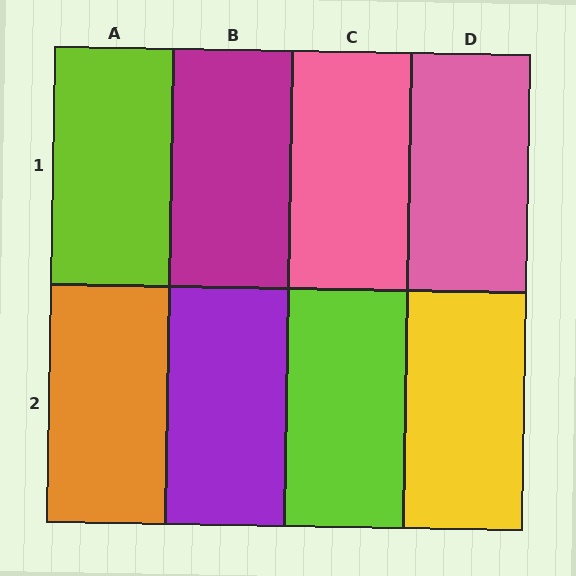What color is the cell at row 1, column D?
Pink.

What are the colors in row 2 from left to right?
Orange, purple, lime, yellow.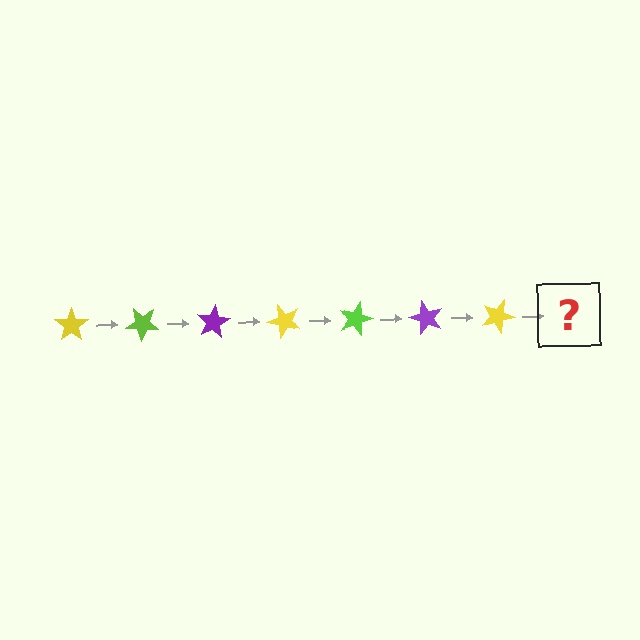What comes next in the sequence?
The next element should be a lime star, rotated 280 degrees from the start.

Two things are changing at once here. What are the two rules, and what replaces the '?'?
The two rules are that it rotates 40 degrees each step and the color cycles through yellow, lime, and purple. The '?' should be a lime star, rotated 280 degrees from the start.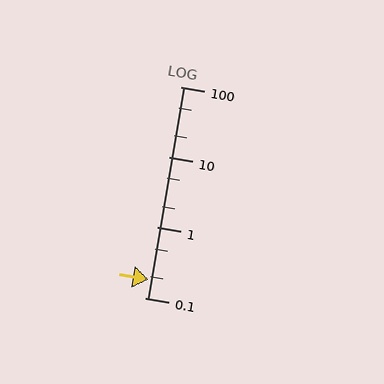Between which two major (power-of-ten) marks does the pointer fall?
The pointer is between 0.1 and 1.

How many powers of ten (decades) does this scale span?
The scale spans 3 decades, from 0.1 to 100.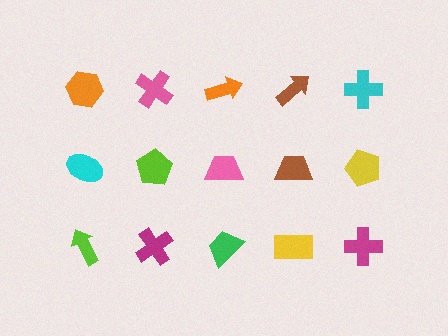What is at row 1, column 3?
An orange arrow.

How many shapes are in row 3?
5 shapes.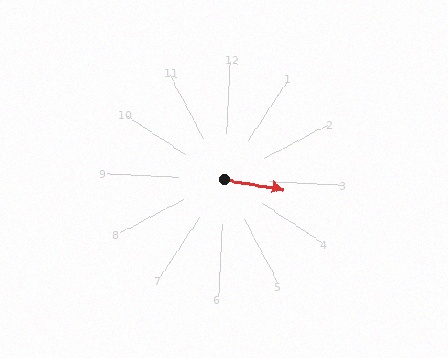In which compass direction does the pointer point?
East.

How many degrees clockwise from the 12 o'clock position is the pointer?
Approximately 97 degrees.